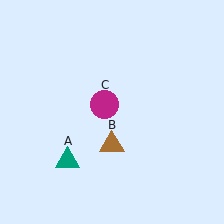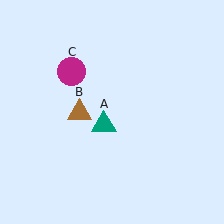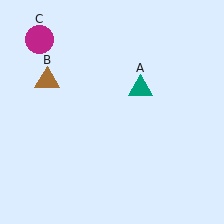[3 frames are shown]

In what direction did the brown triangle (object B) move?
The brown triangle (object B) moved up and to the left.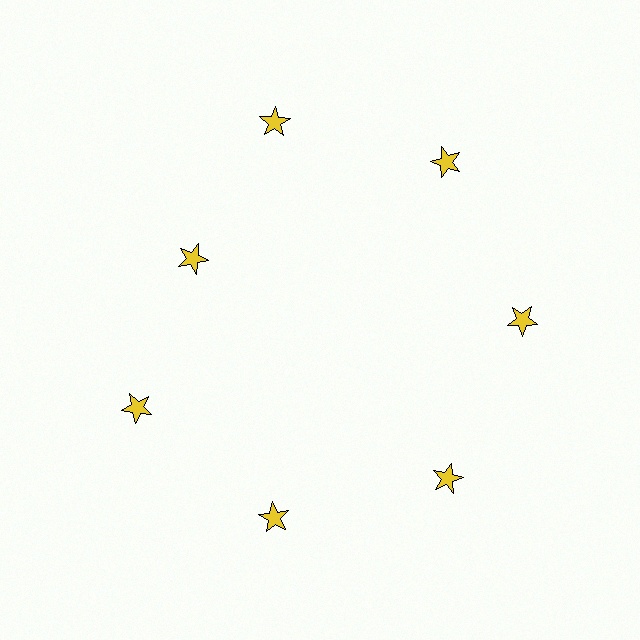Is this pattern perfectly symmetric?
No. The 7 yellow stars are arranged in a ring, but one element near the 10 o'clock position is pulled inward toward the center, breaking the 7-fold rotational symmetry.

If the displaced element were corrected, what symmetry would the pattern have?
It would have 7-fold rotational symmetry — the pattern would map onto itself every 51 degrees.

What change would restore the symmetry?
The symmetry would be restored by moving it outward, back onto the ring so that all 7 stars sit at equal angles and equal distance from the center.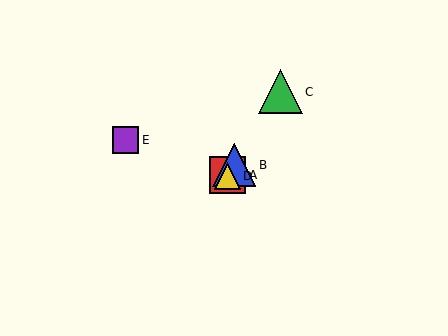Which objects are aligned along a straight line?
Objects A, B, C, D are aligned along a straight line.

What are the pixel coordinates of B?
Object B is at (234, 165).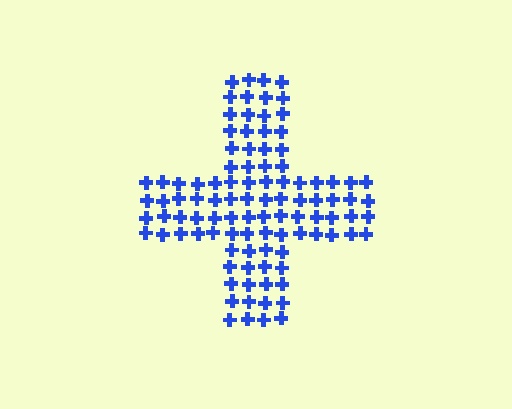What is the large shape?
The large shape is a cross.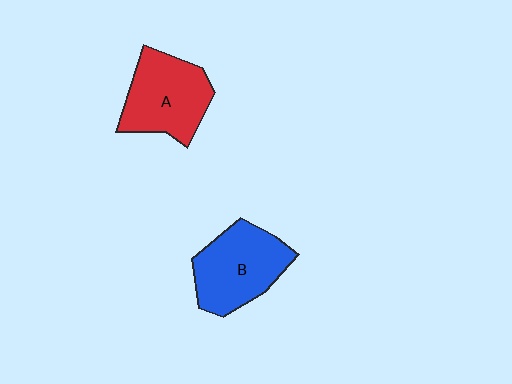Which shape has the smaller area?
Shape A (red).